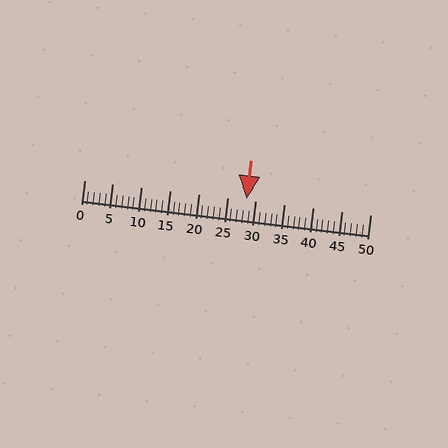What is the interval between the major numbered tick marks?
The major tick marks are spaced 5 units apart.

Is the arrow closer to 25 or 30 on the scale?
The arrow is closer to 30.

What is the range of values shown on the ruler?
The ruler shows values from 0 to 50.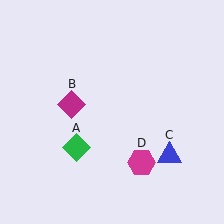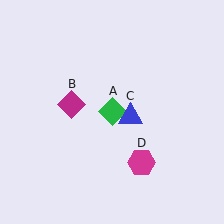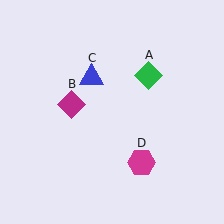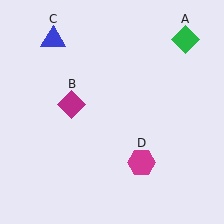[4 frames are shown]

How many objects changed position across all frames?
2 objects changed position: green diamond (object A), blue triangle (object C).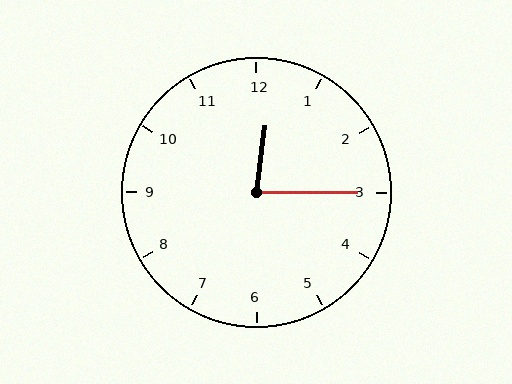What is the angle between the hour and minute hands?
Approximately 82 degrees.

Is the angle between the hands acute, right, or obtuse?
It is acute.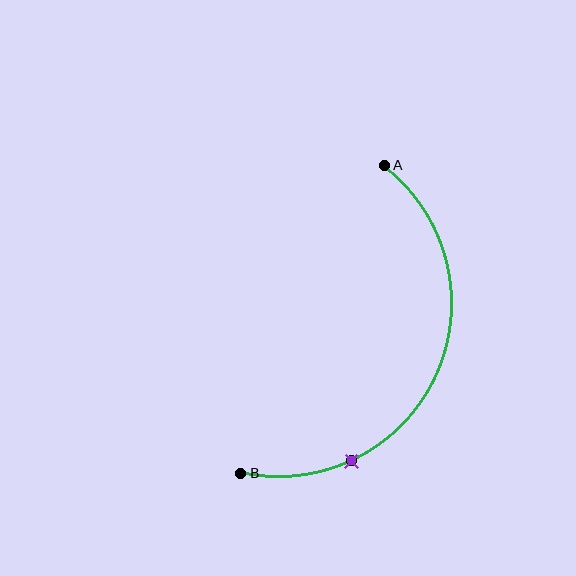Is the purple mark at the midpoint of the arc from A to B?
No. The purple mark lies on the arc but is closer to endpoint B. The arc midpoint would be at the point on the curve equidistant along the arc from both A and B.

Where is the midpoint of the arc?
The arc midpoint is the point on the curve farthest from the straight line joining A and B. It sits to the right of that line.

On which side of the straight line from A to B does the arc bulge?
The arc bulges to the right of the straight line connecting A and B.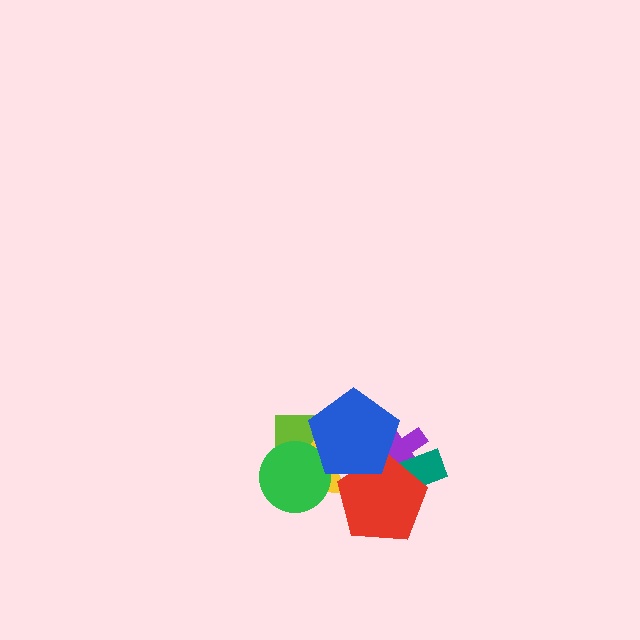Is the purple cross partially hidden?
Yes, it is partially covered by another shape.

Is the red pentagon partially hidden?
Yes, it is partially covered by another shape.